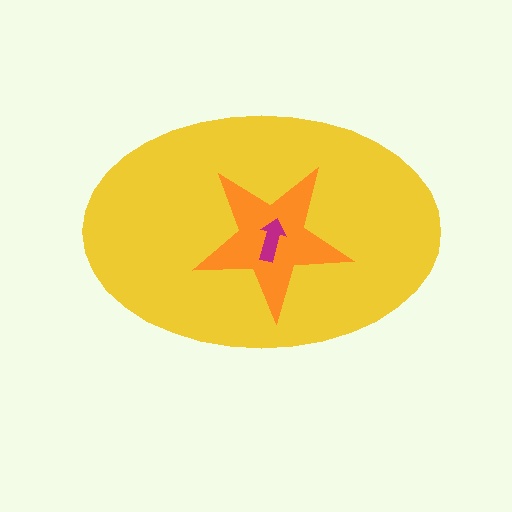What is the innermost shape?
The magenta arrow.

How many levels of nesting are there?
3.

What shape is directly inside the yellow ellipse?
The orange star.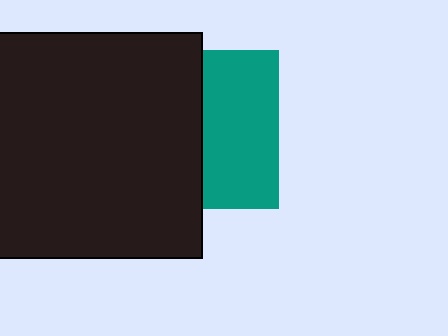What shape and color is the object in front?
The object in front is a black square.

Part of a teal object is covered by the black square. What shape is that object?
It is a square.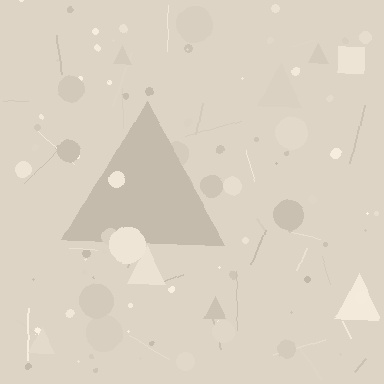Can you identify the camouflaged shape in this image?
The camouflaged shape is a triangle.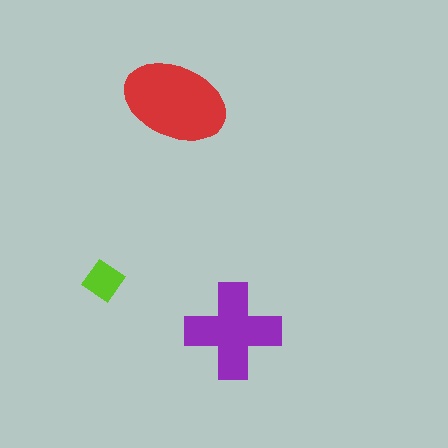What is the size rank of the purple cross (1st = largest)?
2nd.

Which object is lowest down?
The purple cross is bottommost.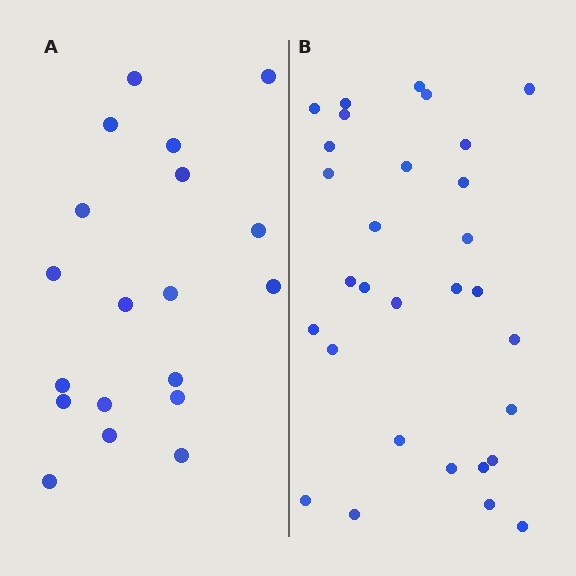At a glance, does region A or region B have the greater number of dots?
Region B (the right region) has more dots.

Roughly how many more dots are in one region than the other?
Region B has roughly 12 or so more dots than region A.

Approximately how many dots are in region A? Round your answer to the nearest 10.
About 20 dots. (The exact count is 19, which rounds to 20.)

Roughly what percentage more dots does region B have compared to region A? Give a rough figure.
About 60% more.